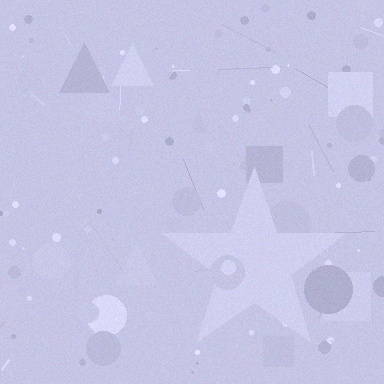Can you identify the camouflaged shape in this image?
The camouflaged shape is a star.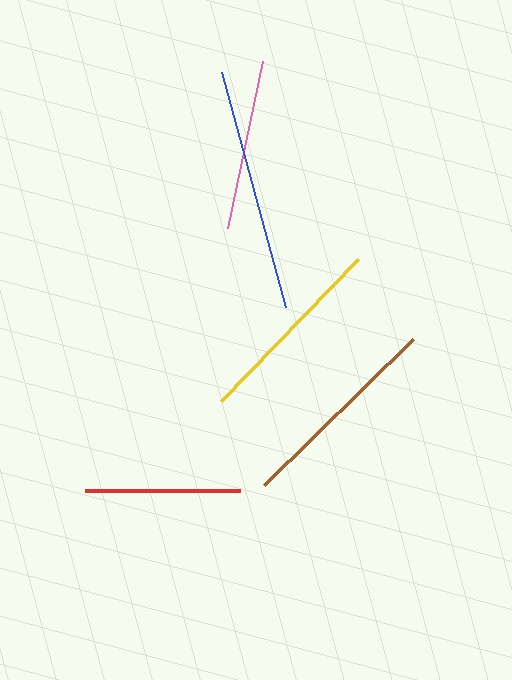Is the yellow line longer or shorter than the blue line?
The blue line is longer than the yellow line.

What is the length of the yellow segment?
The yellow segment is approximately 198 pixels long.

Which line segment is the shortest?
The red line is the shortest at approximately 154 pixels.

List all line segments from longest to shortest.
From longest to shortest: blue, brown, yellow, pink, red.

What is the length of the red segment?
The red segment is approximately 154 pixels long.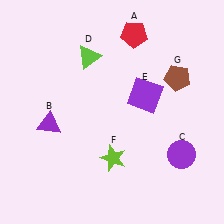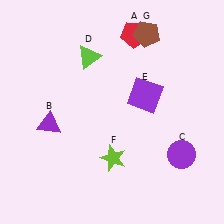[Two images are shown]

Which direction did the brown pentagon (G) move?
The brown pentagon (G) moved up.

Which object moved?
The brown pentagon (G) moved up.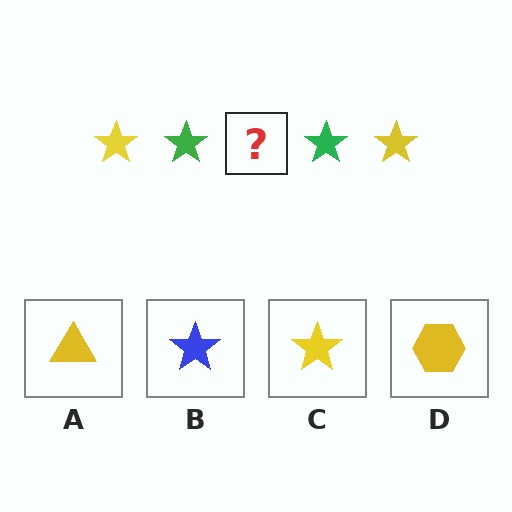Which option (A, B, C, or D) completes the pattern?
C.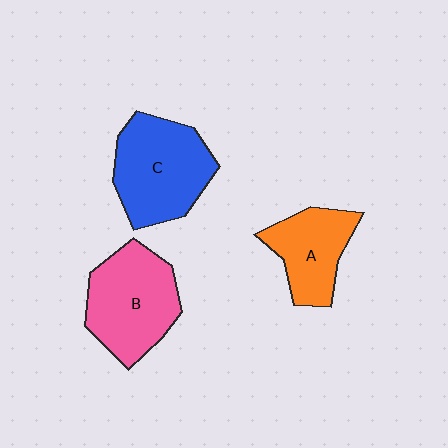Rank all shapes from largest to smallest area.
From largest to smallest: C (blue), B (pink), A (orange).